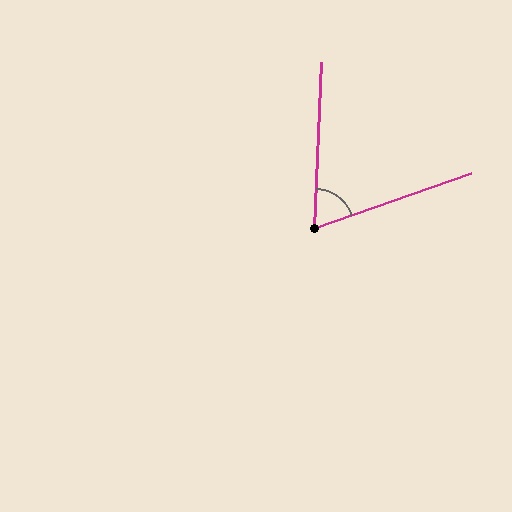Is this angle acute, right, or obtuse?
It is acute.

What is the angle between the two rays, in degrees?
Approximately 69 degrees.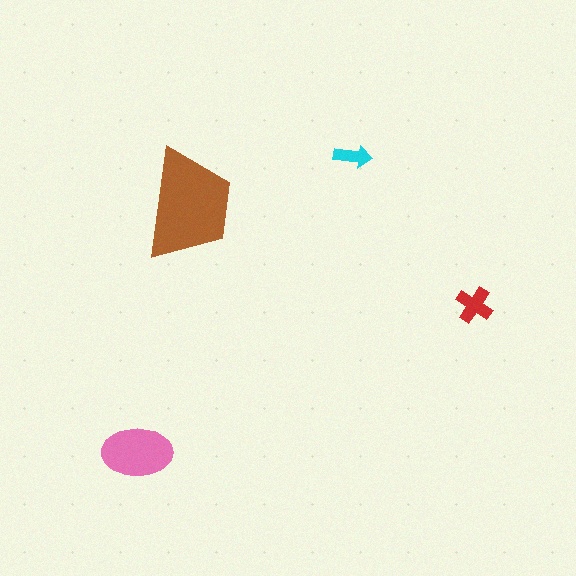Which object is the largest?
The brown trapezoid.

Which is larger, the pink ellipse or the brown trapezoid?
The brown trapezoid.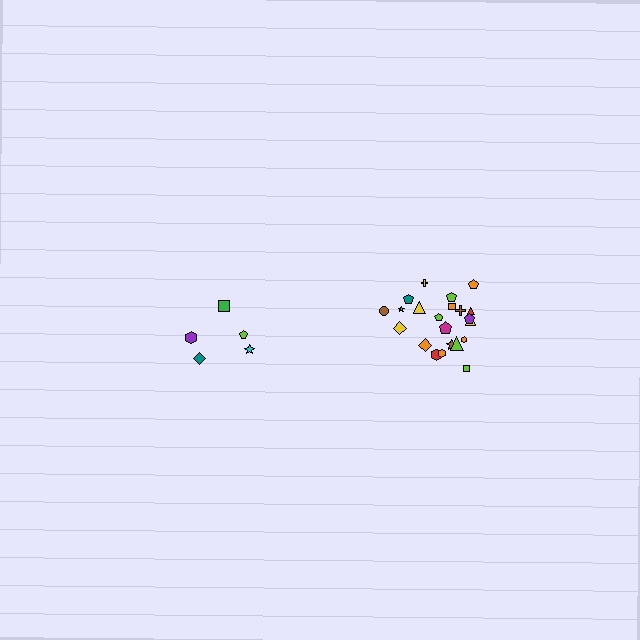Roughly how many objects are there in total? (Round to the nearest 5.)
Roughly 25 objects in total.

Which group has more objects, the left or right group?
The right group.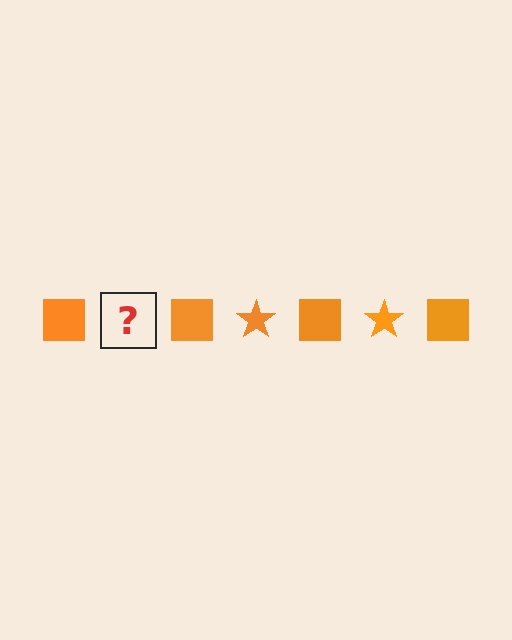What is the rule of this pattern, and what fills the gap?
The rule is that the pattern cycles through square, star shapes in orange. The gap should be filled with an orange star.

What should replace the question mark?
The question mark should be replaced with an orange star.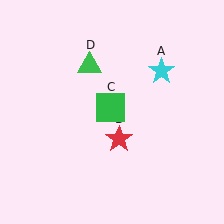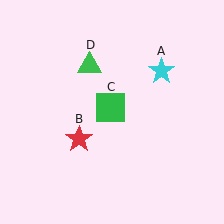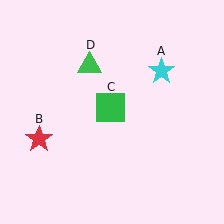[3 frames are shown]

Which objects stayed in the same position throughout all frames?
Cyan star (object A) and green square (object C) and green triangle (object D) remained stationary.